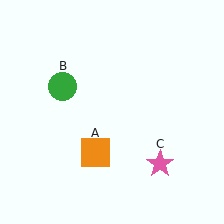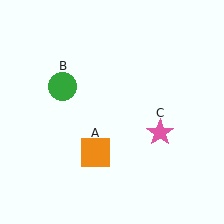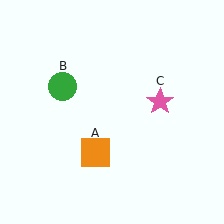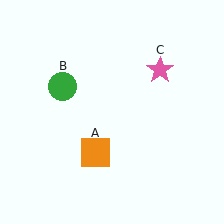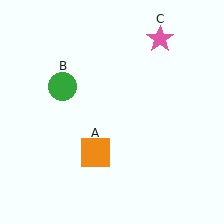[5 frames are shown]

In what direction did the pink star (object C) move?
The pink star (object C) moved up.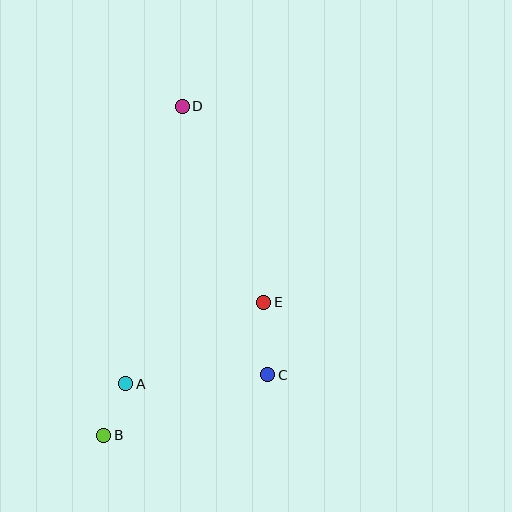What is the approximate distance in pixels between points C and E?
The distance between C and E is approximately 72 pixels.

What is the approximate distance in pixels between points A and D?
The distance between A and D is approximately 283 pixels.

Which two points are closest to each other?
Points A and B are closest to each other.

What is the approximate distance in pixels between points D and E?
The distance between D and E is approximately 213 pixels.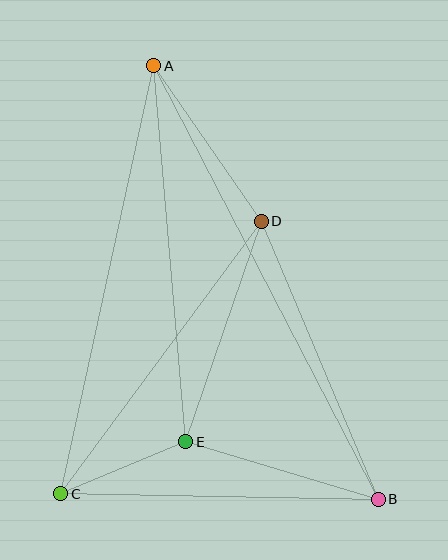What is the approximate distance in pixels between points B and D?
The distance between B and D is approximately 302 pixels.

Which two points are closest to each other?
Points C and E are closest to each other.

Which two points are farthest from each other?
Points A and B are farthest from each other.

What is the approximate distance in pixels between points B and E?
The distance between B and E is approximately 201 pixels.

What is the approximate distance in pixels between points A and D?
The distance between A and D is approximately 189 pixels.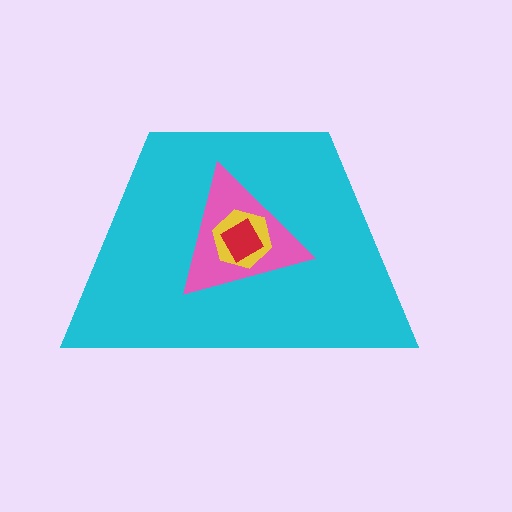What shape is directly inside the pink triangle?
The yellow hexagon.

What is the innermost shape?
The red diamond.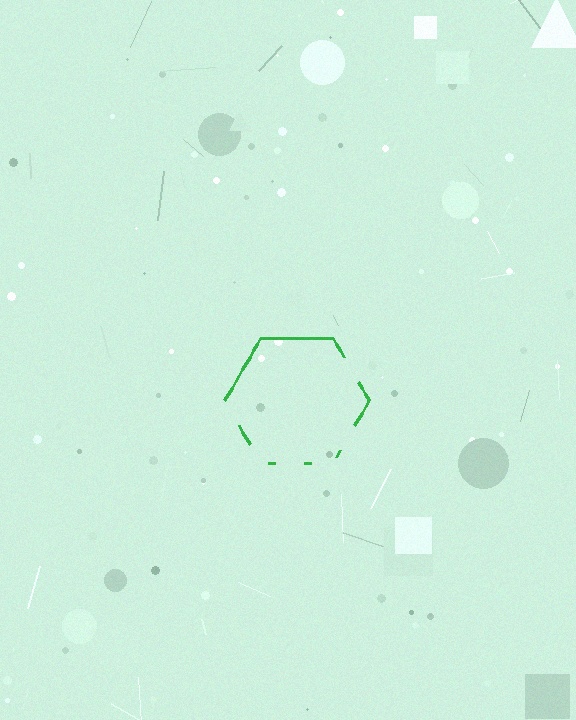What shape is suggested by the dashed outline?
The dashed outline suggests a hexagon.